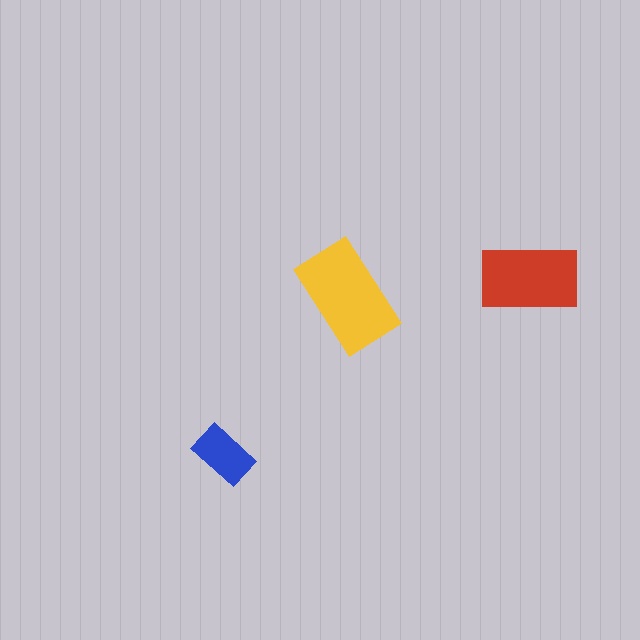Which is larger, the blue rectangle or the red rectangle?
The red one.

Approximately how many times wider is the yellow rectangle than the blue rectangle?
About 2 times wider.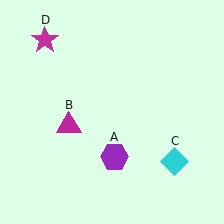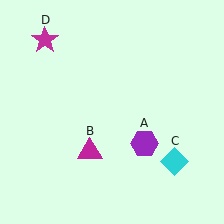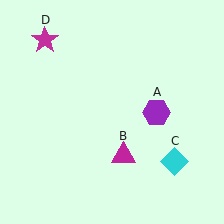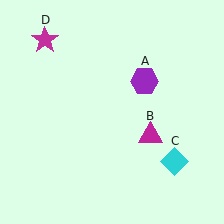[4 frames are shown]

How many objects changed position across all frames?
2 objects changed position: purple hexagon (object A), magenta triangle (object B).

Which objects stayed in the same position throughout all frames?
Cyan diamond (object C) and magenta star (object D) remained stationary.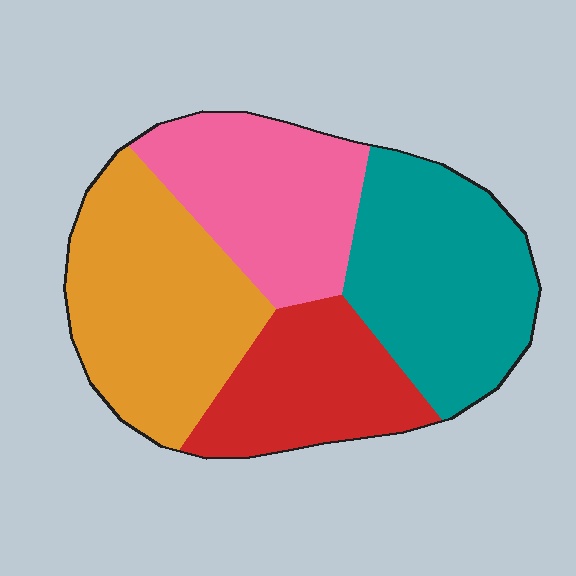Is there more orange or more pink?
Orange.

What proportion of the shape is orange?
Orange takes up between a sixth and a third of the shape.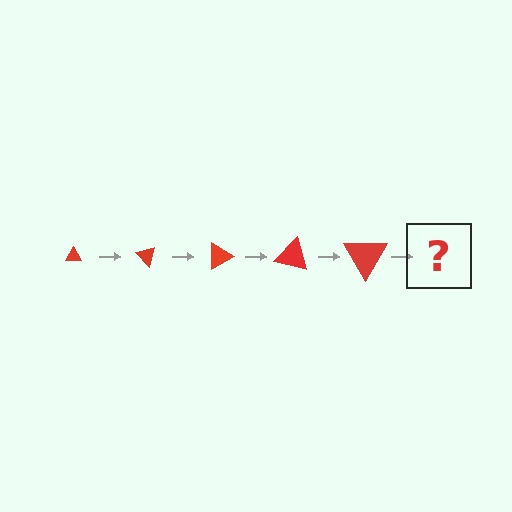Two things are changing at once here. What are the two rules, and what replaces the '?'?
The two rules are that the triangle grows larger each step and it rotates 45 degrees each step. The '?' should be a triangle, larger than the previous one and rotated 225 degrees from the start.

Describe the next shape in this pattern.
It should be a triangle, larger than the previous one and rotated 225 degrees from the start.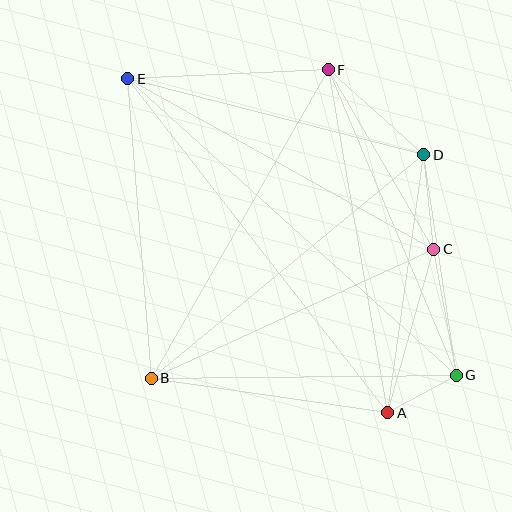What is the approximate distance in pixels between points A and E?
The distance between A and E is approximately 423 pixels.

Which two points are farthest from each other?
Points E and G are farthest from each other.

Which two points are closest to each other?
Points A and G are closest to each other.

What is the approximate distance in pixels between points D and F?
The distance between D and F is approximately 128 pixels.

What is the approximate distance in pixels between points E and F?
The distance between E and F is approximately 200 pixels.